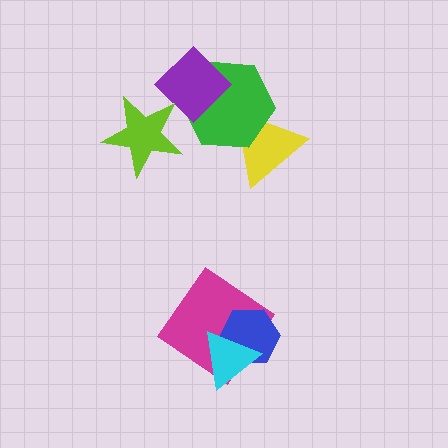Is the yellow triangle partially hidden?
Yes, it is partially covered by another shape.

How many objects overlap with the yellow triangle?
1 object overlaps with the yellow triangle.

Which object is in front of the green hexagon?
The purple diamond is in front of the green hexagon.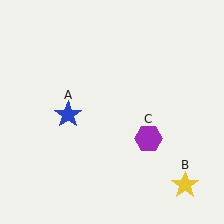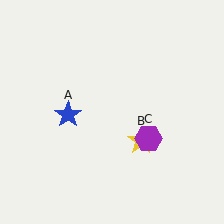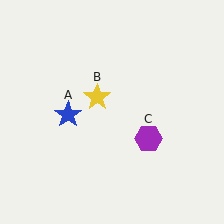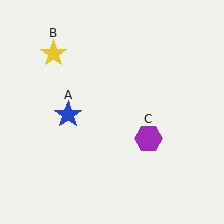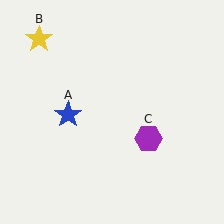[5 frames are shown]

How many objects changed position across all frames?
1 object changed position: yellow star (object B).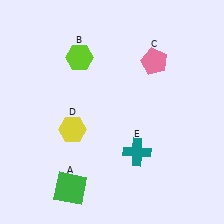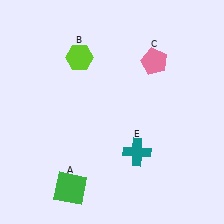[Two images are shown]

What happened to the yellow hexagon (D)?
The yellow hexagon (D) was removed in Image 2. It was in the bottom-left area of Image 1.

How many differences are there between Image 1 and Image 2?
There is 1 difference between the two images.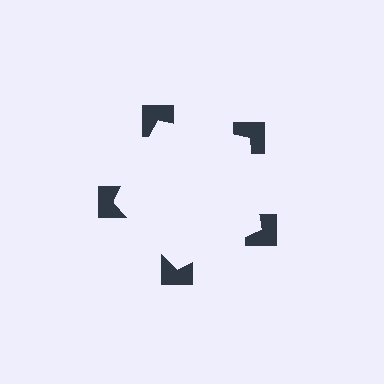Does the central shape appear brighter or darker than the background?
It typically appears slightly brighter than the background, even though no actual brightness change is drawn.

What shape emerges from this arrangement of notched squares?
An illusory pentagon — its edges are inferred from the aligned wedge cuts in the notched squares, not physically drawn.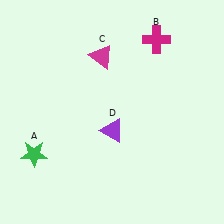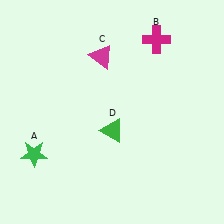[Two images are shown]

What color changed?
The triangle (D) changed from purple in Image 1 to green in Image 2.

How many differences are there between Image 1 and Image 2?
There is 1 difference between the two images.